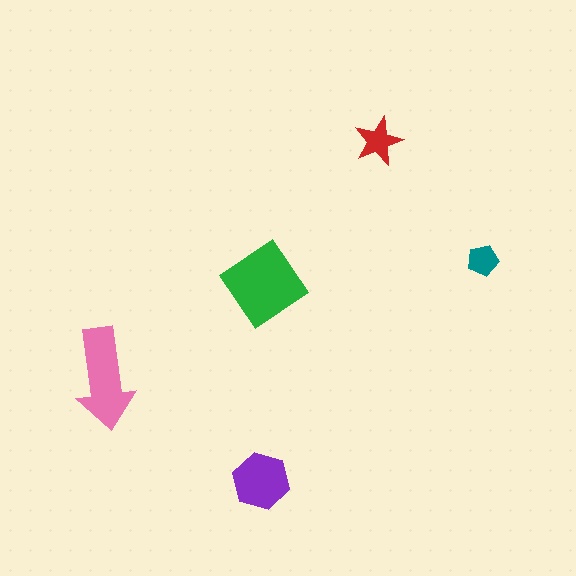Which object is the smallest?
The teal pentagon.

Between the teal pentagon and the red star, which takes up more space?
The red star.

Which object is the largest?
The green diamond.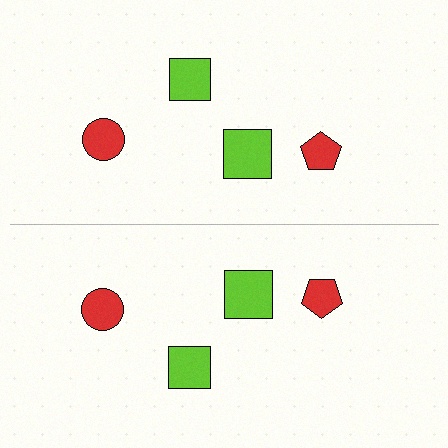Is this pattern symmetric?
Yes, this pattern has bilateral (reflection) symmetry.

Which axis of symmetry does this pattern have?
The pattern has a horizontal axis of symmetry running through the center of the image.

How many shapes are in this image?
There are 8 shapes in this image.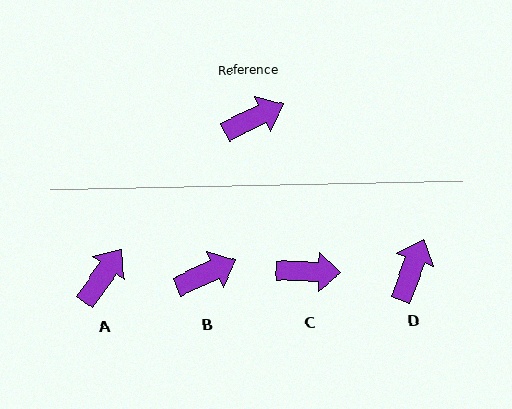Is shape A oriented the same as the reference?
No, it is off by about 29 degrees.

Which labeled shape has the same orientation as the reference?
B.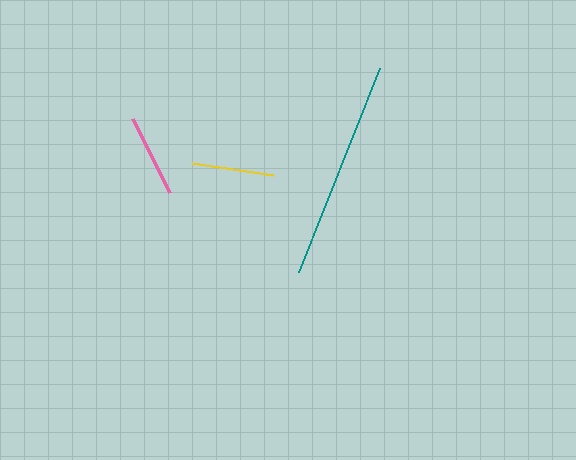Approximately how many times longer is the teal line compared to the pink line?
The teal line is approximately 2.6 times the length of the pink line.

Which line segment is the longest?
The teal line is the longest at approximately 219 pixels.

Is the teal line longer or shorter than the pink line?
The teal line is longer than the pink line.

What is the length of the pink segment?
The pink segment is approximately 83 pixels long.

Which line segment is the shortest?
The yellow line is the shortest at approximately 82 pixels.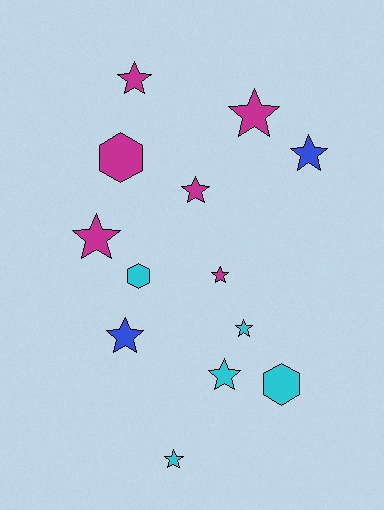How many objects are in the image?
There are 13 objects.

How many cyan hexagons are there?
There are 2 cyan hexagons.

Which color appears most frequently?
Magenta, with 6 objects.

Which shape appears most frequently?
Star, with 10 objects.